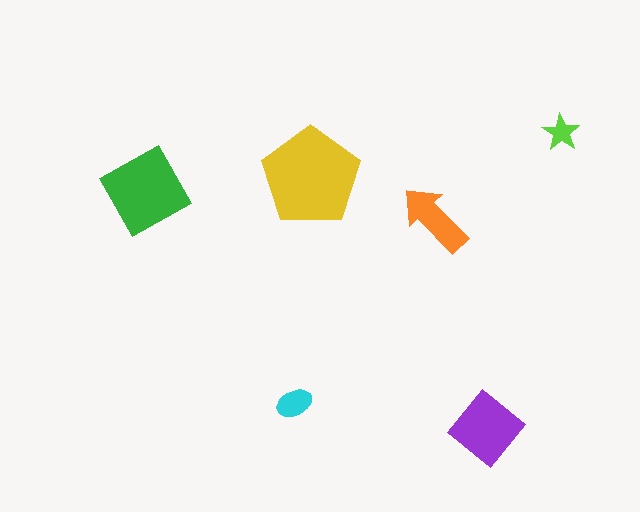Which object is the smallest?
The lime star.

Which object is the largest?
The yellow pentagon.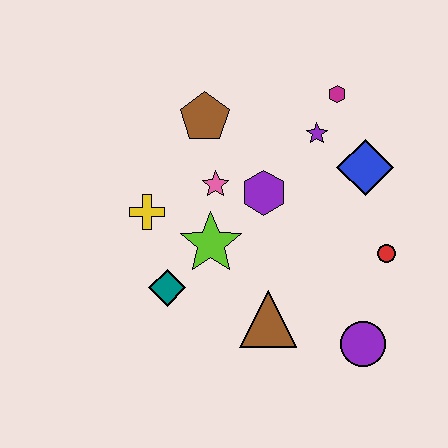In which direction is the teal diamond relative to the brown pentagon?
The teal diamond is below the brown pentagon.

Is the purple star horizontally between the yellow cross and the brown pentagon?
No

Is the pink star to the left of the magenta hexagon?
Yes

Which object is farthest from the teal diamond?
The magenta hexagon is farthest from the teal diamond.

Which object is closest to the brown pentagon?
The pink star is closest to the brown pentagon.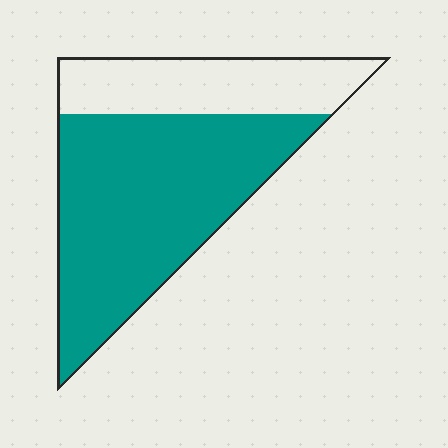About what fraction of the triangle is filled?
About two thirds (2/3).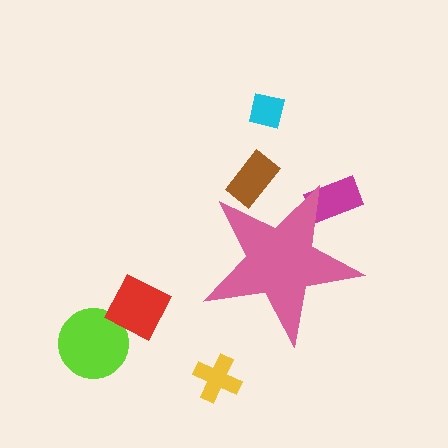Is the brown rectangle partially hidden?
Yes, the brown rectangle is partially hidden behind the pink star.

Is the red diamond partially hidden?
No, the red diamond is fully visible.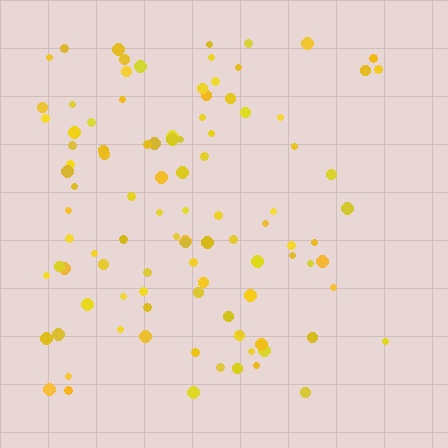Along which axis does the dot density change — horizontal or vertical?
Horizontal.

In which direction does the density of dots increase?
From right to left, with the left side densest.